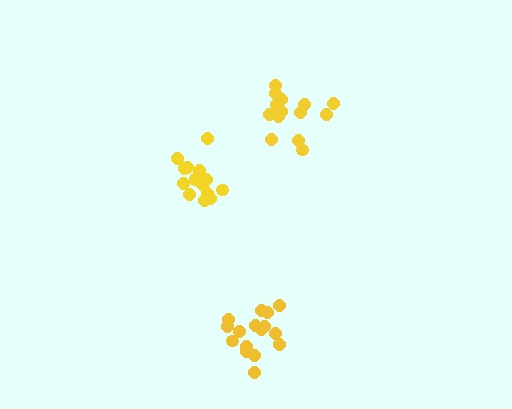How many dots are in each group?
Group 1: 16 dots, Group 2: 14 dots, Group 3: 14 dots (44 total).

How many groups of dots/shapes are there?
There are 3 groups.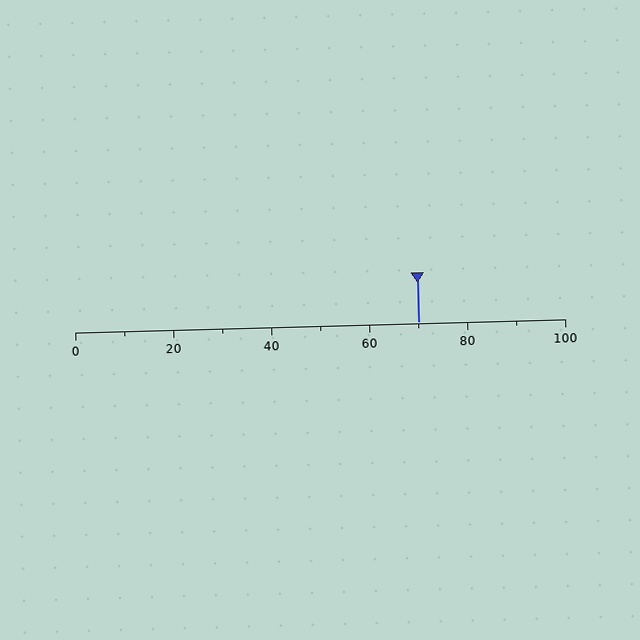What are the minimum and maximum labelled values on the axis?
The axis runs from 0 to 100.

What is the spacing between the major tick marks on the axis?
The major ticks are spaced 20 apart.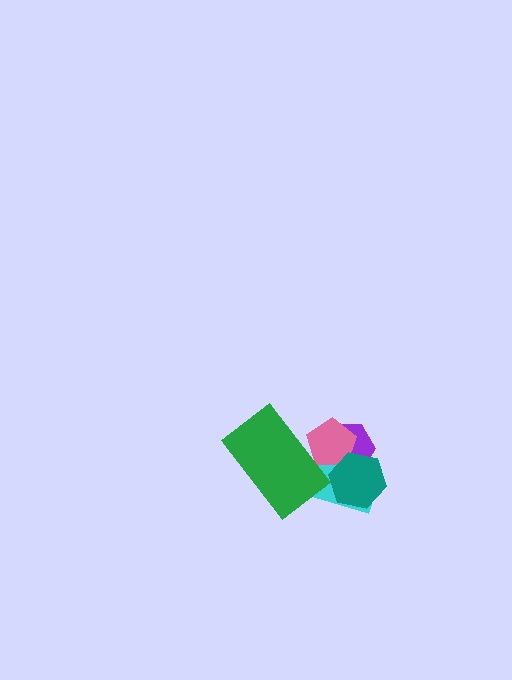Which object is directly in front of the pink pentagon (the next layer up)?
The green rectangle is directly in front of the pink pentagon.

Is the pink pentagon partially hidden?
Yes, it is partially covered by another shape.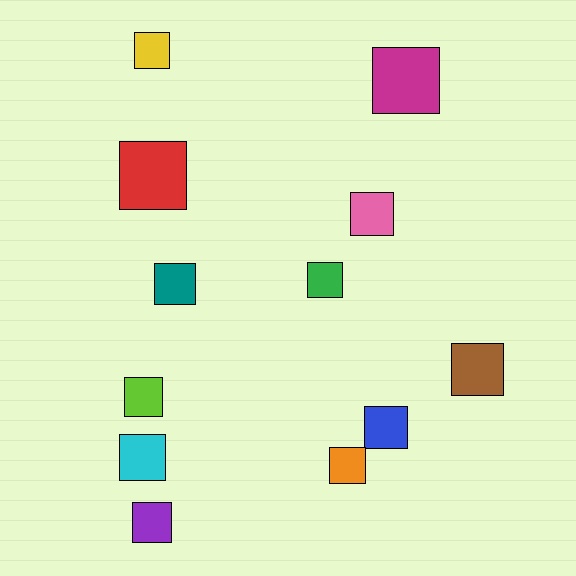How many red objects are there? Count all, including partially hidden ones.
There is 1 red object.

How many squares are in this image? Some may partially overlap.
There are 12 squares.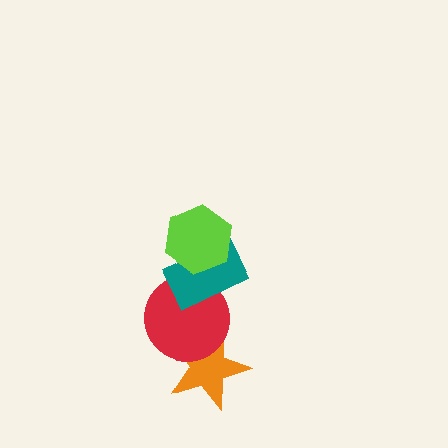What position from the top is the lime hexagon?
The lime hexagon is 1st from the top.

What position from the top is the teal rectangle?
The teal rectangle is 2nd from the top.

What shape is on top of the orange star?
The red circle is on top of the orange star.